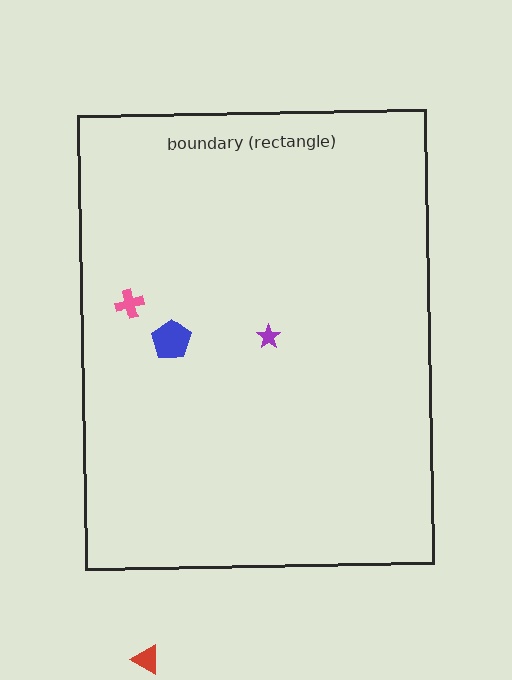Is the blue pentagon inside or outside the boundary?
Inside.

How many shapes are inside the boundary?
3 inside, 1 outside.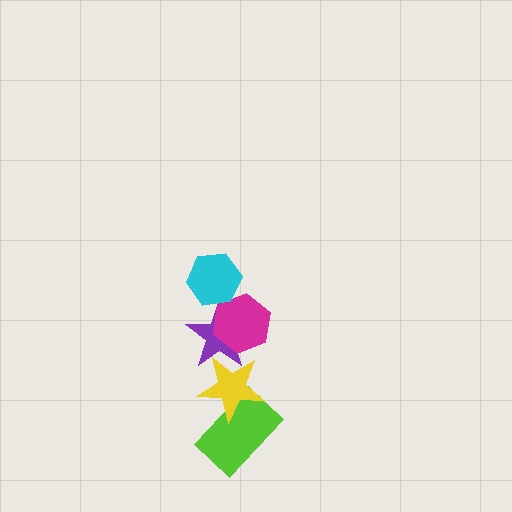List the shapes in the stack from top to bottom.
From top to bottom: the cyan hexagon, the magenta hexagon, the purple star, the yellow star, the lime rectangle.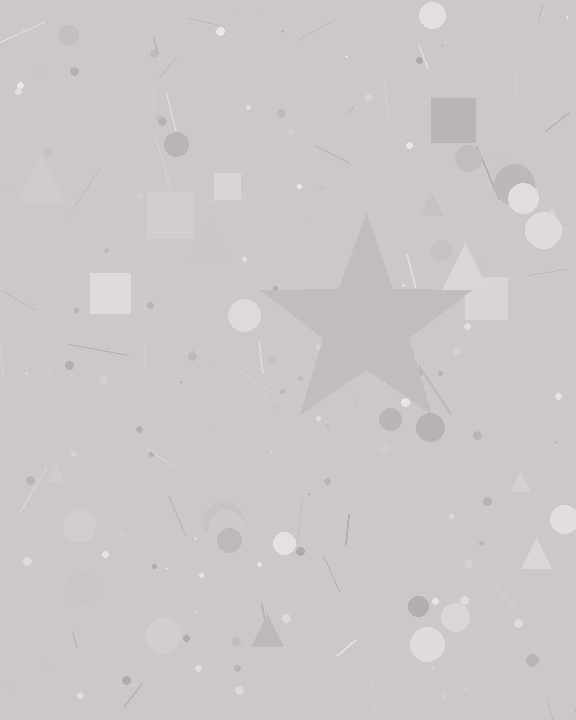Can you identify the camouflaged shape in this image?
The camouflaged shape is a star.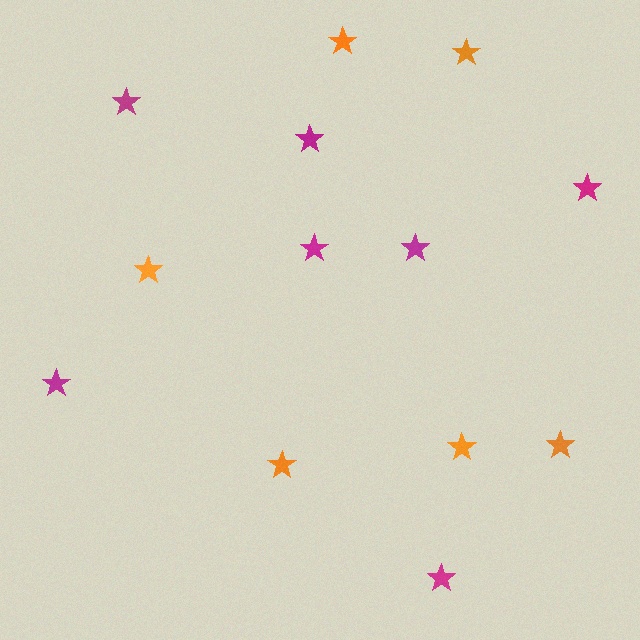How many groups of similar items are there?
There are 2 groups: one group of orange stars (6) and one group of magenta stars (7).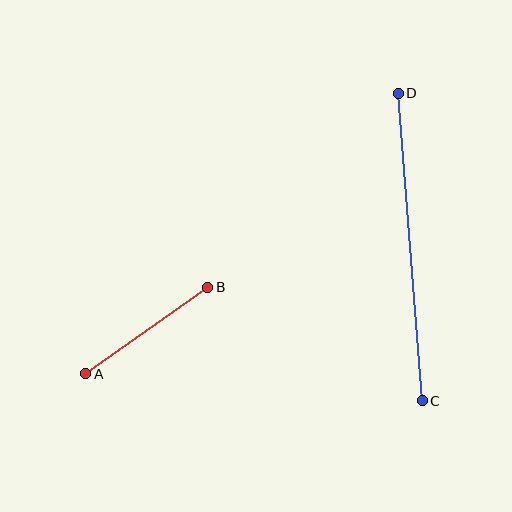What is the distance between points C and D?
The distance is approximately 308 pixels.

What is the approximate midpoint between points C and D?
The midpoint is at approximately (410, 247) pixels.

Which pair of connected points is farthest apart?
Points C and D are farthest apart.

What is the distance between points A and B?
The distance is approximately 149 pixels.